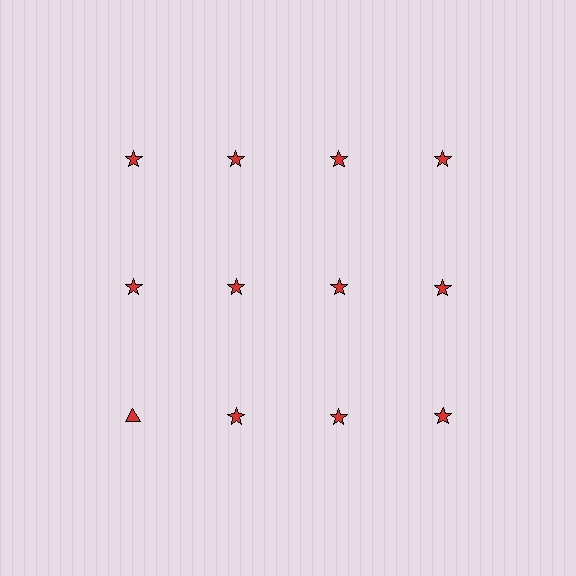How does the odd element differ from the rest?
It has a different shape: triangle instead of star.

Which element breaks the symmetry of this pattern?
The red triangle in the third row, leftmost column breaks the symmetry. All other shapes are red stars.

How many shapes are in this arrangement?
There are 12 shapes arranged in a grid pattern.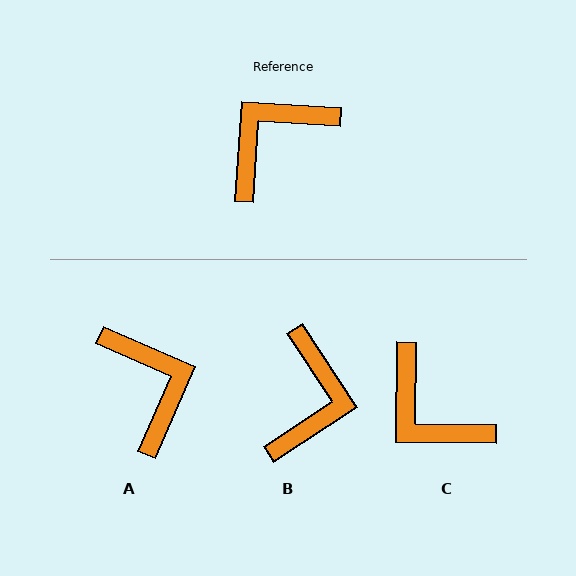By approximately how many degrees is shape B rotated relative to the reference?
Approximately 143 degrees clockwise.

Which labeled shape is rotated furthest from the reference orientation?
B, about 143 degrees away.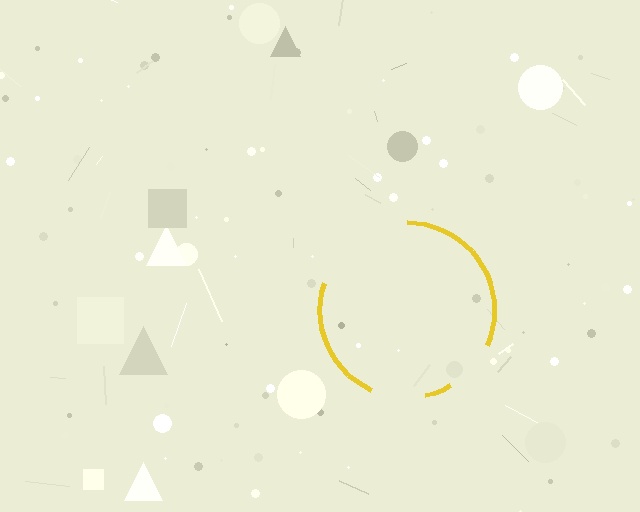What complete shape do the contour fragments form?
The contour fragments form a circle.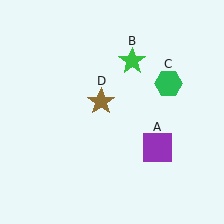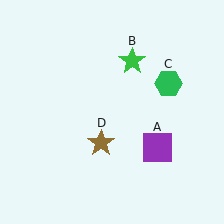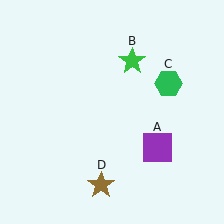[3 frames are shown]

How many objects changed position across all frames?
1 object changed position: brown star (object D).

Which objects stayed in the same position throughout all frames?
Purple square (object A) and green star (object B) and green hexagon (object C) remained stationary.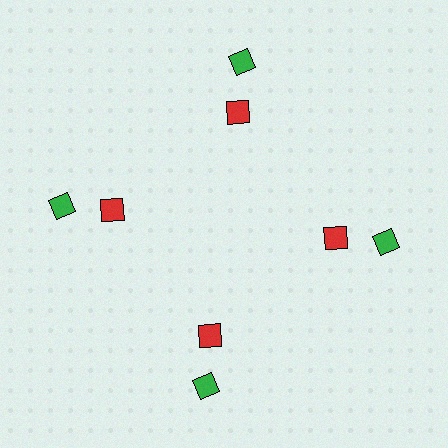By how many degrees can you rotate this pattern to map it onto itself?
The pattern maps onto itself every 90 degrees of rotation.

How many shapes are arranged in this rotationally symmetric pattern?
There are 8 shapes, arranged in 4 groups of 2.